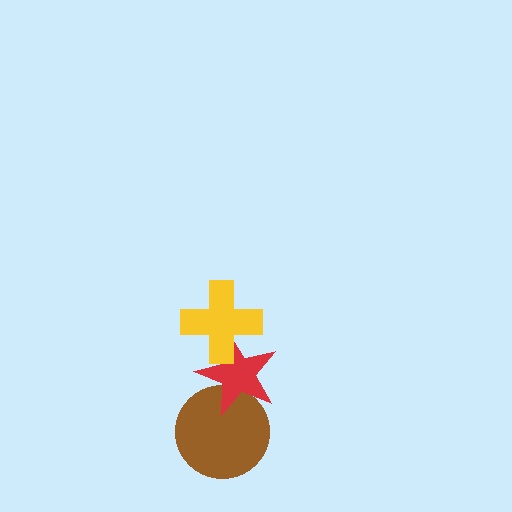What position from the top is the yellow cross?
The yellow cross is 1st from the top.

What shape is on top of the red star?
The yellow cross is on top of the red star.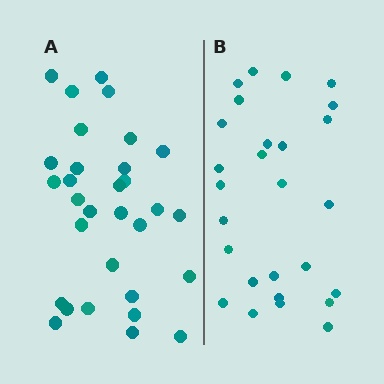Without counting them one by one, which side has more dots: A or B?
Region A (the left region) has more dots.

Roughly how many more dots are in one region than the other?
Region A has about 4 more dots than region B.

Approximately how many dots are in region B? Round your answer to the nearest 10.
About 30 dots. (The exact count is 27, which rounds to 30.)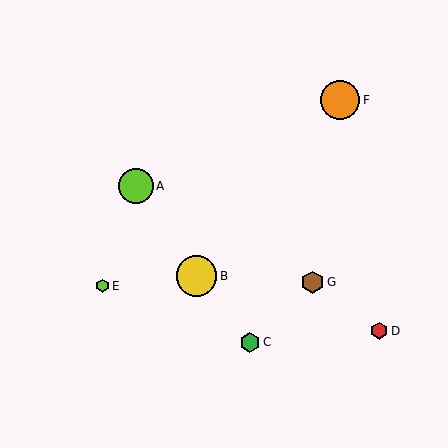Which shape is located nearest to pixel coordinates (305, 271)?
The brown hexagon (labeled G) at (313, 282) is nearest to that location.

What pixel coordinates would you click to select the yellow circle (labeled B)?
Click at (197, 276) to select the yellow circle B.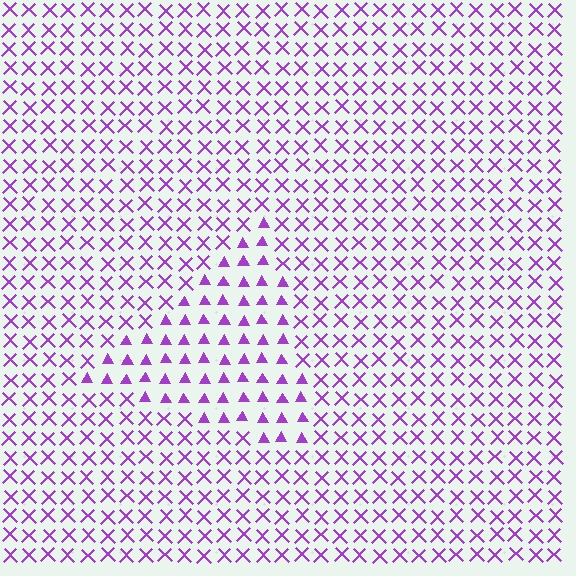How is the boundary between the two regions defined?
The boundary is defined by a change in element shape: triangles inside vs. X marks outside. All elements share the same color and spacing.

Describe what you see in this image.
The image is filled with small purple elements arranged in a uniform grid. A triangle-shaped region contains triangles, while the surrounding area contains X marks. The boundary is defined purely by the change in element shape.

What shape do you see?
I see a triangle.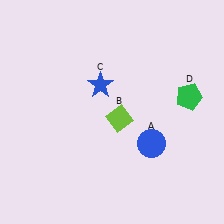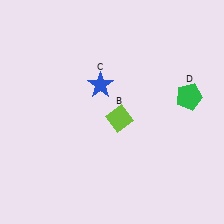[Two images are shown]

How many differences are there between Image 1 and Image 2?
There is 1 difference between the two images.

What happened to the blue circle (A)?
The blue circle (A) was removed in Image 2. It was in the bottom-right area of Image 1.